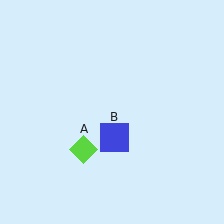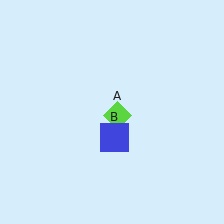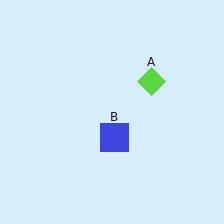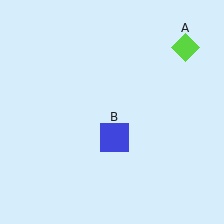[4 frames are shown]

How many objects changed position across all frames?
1 object changed position: lime diamond (object A).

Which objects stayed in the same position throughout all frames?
Blue square (object B) remained stationary.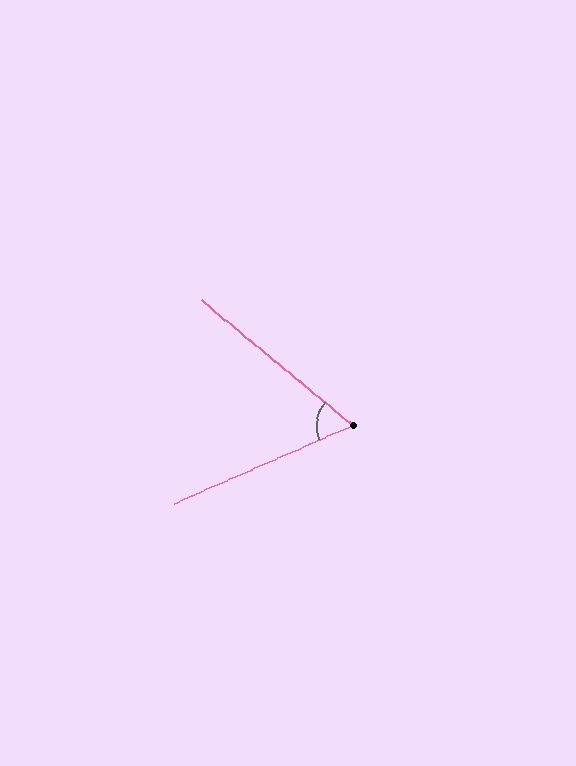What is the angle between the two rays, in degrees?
Approximately 63 degrees.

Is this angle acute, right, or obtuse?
It is acute.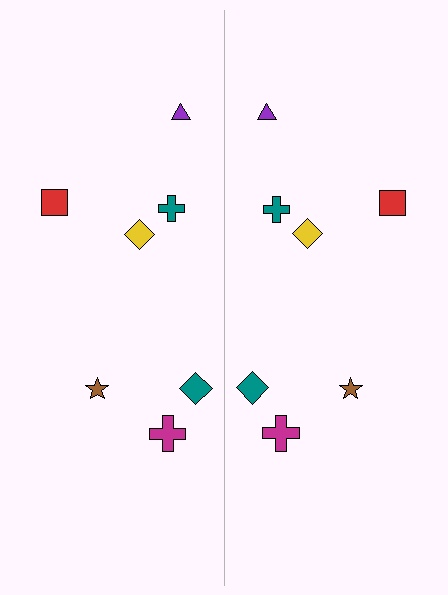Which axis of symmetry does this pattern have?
The pattern has a vertical axis of symmetry running through the center of the image.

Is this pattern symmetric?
Yes, this pattern has bilateral (reflection) symmetry.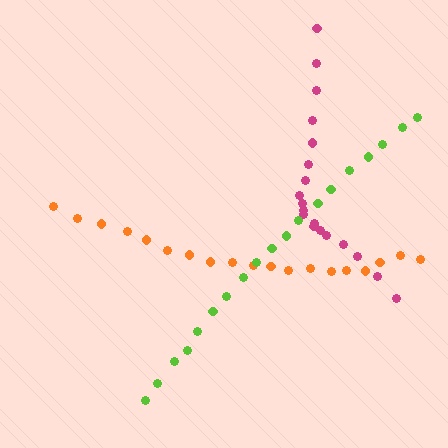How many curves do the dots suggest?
There are 3 distinct paths.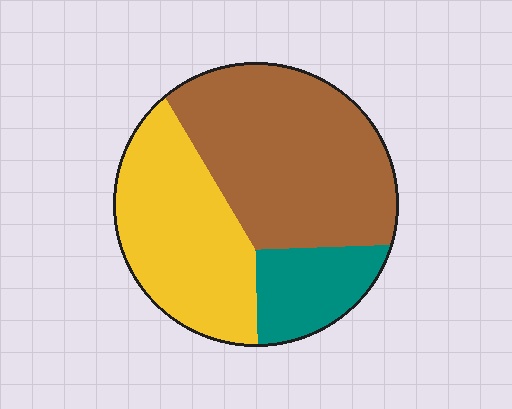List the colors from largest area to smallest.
From largest to smallest: brown, yellow, teal.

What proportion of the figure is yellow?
Yellow covers 36% of the figure.